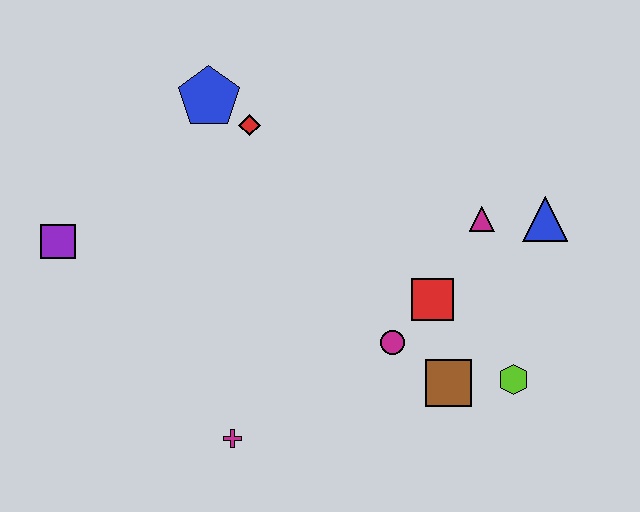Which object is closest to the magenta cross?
The magenta circle is closest to the magenta cross.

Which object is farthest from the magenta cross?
The blue triangle is farthest from the magenta cross.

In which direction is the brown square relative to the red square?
The brown square is below the red square.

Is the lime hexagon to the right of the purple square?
Yes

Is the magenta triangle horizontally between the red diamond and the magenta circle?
No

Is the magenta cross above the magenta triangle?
No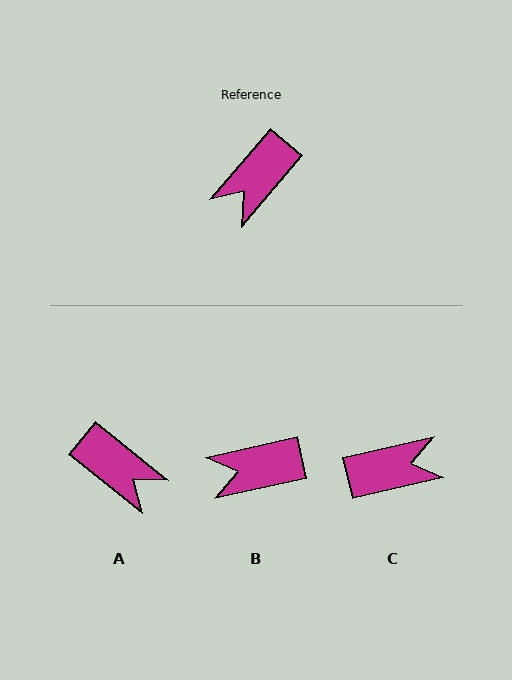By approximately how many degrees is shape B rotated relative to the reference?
Approximately 37 degrees clockwise.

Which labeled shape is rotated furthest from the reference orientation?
C, about 144 degrees away.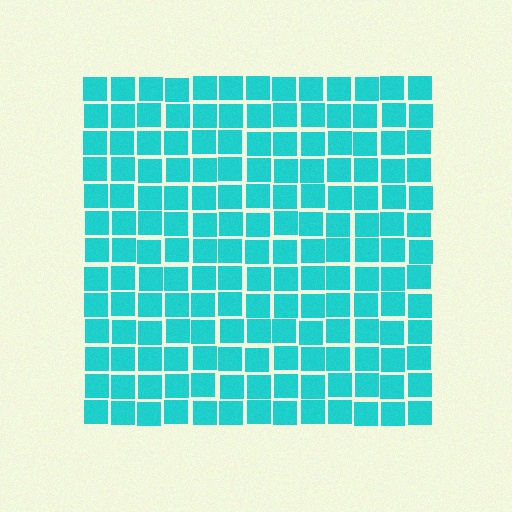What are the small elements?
The small elements are squares.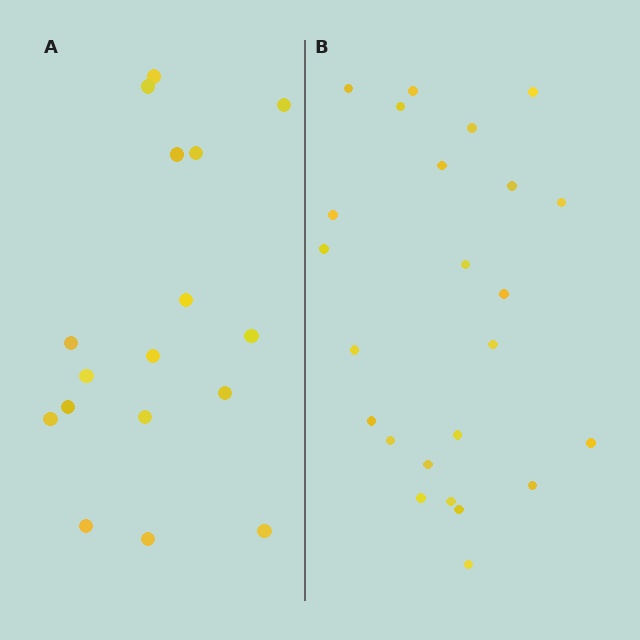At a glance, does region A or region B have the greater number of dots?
Region B (the right region) has more dots.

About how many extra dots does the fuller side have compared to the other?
Region B has roughly 8 or so more dots than region A.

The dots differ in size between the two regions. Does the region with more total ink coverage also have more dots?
No. Region A has more total ink coverage because its dots are larger, but region B actually contains more individual dots. Total area can be misleading — the number of items is what matters here.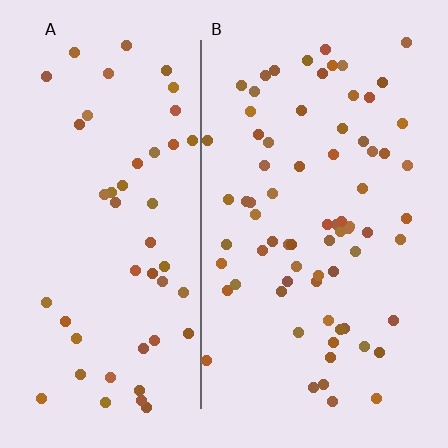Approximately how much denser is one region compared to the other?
Approximately 1.5× — region B over region A.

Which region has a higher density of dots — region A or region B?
B (the right).